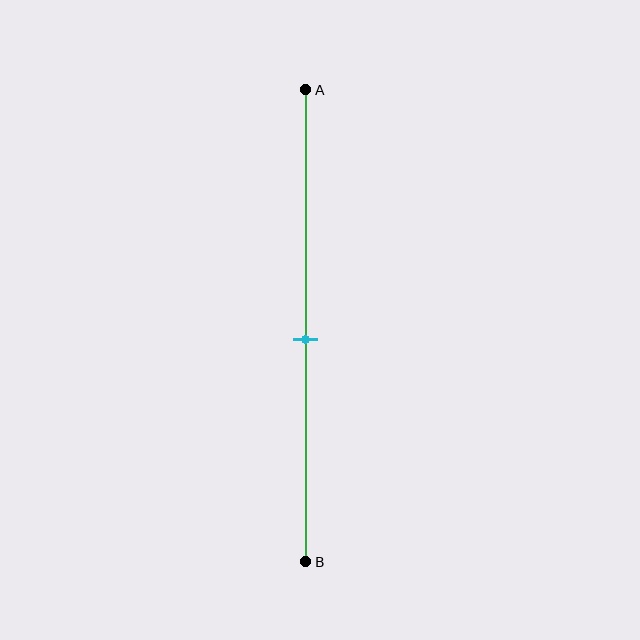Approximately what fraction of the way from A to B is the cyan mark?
The cyan mark is approximately 55% of the way from A to B.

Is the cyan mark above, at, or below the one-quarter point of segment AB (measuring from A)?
The cyan mark is below the one-quarter point of segment AB.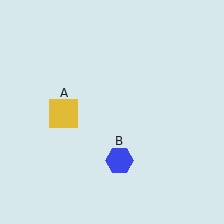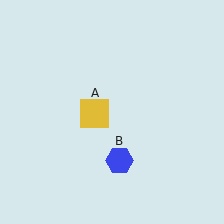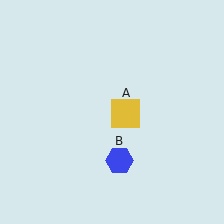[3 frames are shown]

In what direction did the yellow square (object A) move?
The yellow square (object A) moved right.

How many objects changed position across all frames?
1 object changed position: yellow square (object A).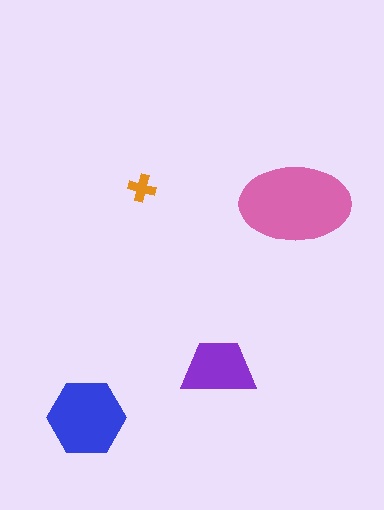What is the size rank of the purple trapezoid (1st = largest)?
3rd.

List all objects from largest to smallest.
The pink ellipse, the blue hexagon, the purple trapezoid, the orange cross.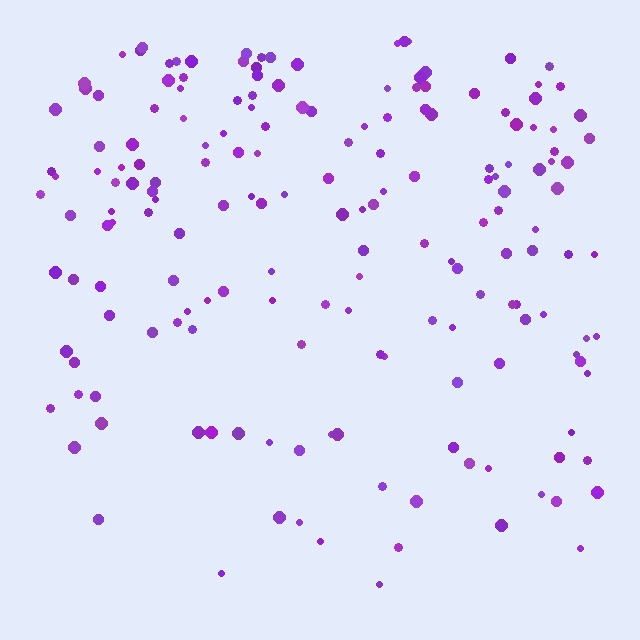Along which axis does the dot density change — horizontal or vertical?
Vertical.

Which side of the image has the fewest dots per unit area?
The bottom.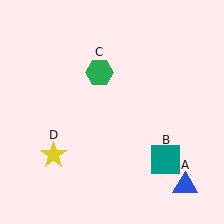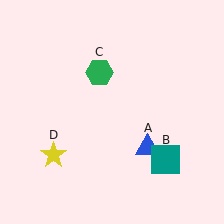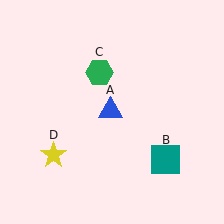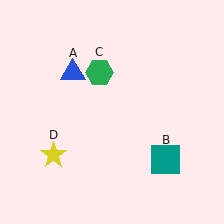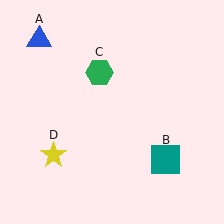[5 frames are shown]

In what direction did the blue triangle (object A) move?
The blue triangle (object A) moved up and to the left.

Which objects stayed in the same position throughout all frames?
Teal square (object B) and green hexagon (object C) and yellow star (object D) remained stationary.